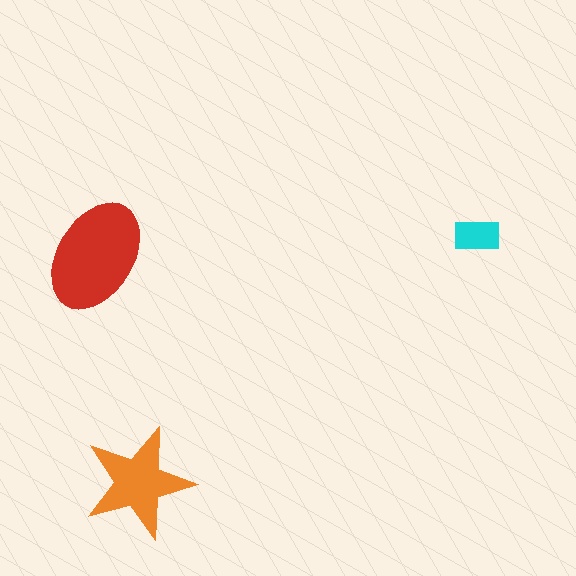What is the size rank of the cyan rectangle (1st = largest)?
3rd.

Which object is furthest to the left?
The red ellipse is leftmost.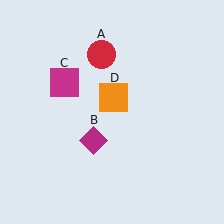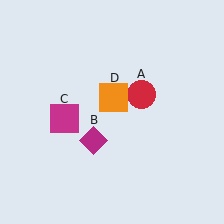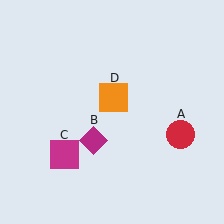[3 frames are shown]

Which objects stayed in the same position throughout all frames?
Magenta diamond (object B) and orange square (object D) remained stationary.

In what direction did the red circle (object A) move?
The red circle (object A) moved down and to the right.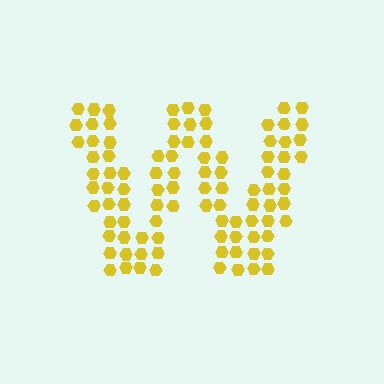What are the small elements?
The small elements are hexagons.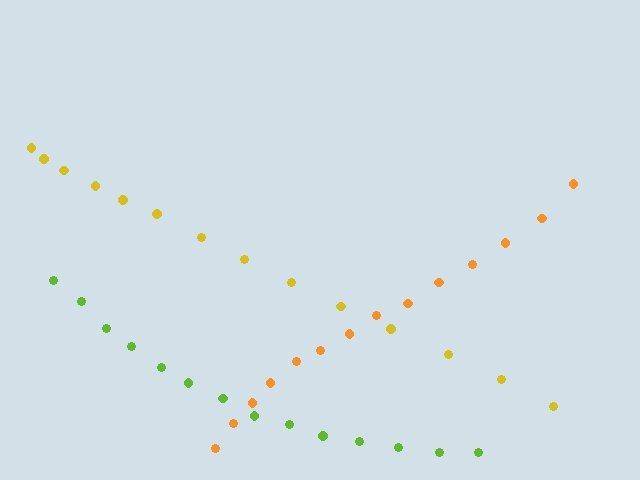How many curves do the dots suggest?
There are 3 distinct paths.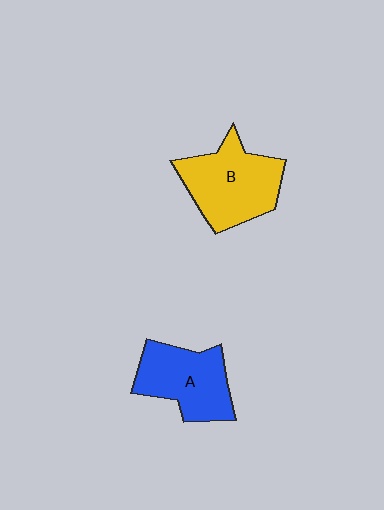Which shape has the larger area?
Shape B (yellow).